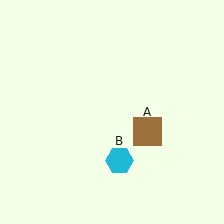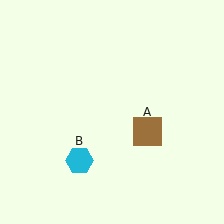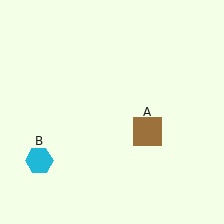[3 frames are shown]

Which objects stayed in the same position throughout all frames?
Brown square (object A) remained stationary.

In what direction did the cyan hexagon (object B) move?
The cyan hexagon (object B) moved left.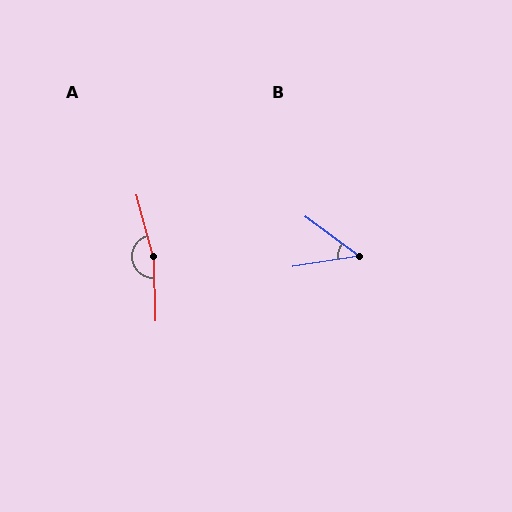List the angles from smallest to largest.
B (45°), A (166°).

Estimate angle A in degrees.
Approximately 166 degrees.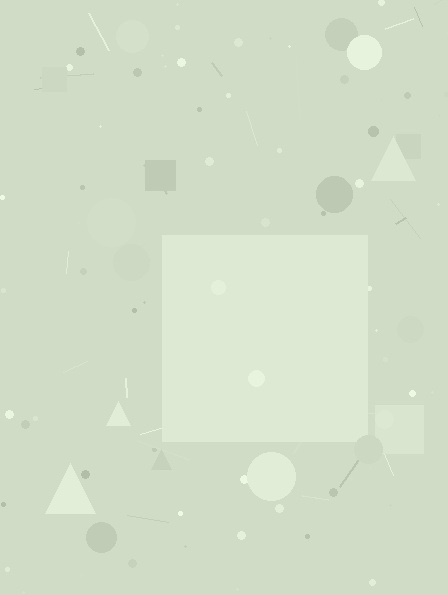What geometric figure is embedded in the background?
A square is embedded in the background.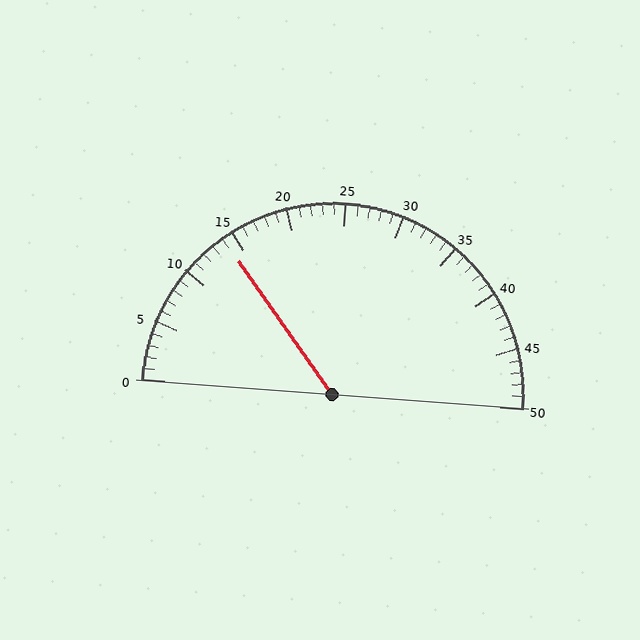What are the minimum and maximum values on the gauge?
The gauge ranges from 0 to 50.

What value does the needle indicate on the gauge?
The needle indicates approximately 14.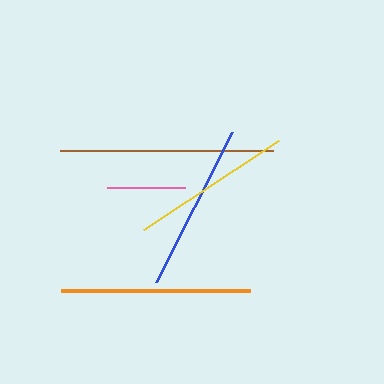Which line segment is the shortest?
The pink line is the shortest at approximately 78 pixels.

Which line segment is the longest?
The brown line is the longest at approximately 214 pixels.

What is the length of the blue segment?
The blue segment is approximately 168 pixels long.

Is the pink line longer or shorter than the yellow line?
The yellow line is longer than the pink line.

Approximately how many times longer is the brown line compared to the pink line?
The brown line is approximately 2.7 times the length of the pink line.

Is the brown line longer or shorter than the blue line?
The brown line is longer than the blue line.